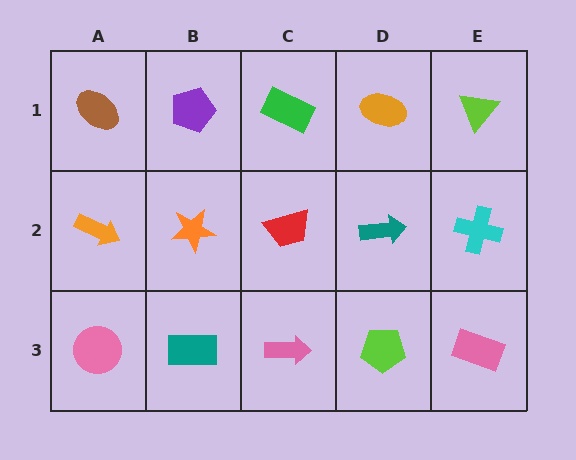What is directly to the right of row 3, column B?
A pink arrow.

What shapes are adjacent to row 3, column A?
An orange arrow (row 2, column A), a teal rectangle (row 3, column B).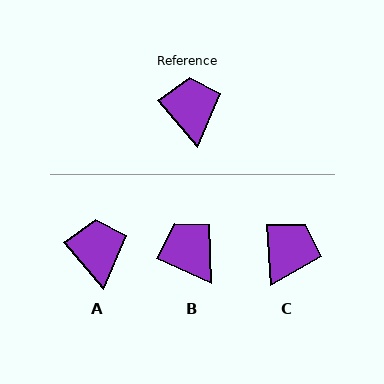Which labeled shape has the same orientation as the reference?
A.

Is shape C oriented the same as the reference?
No, it is off by about 36 degrees.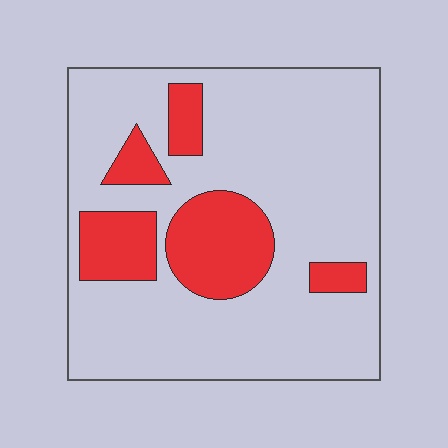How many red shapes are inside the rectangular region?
5.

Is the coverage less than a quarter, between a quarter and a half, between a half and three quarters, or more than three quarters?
Less than a quarter.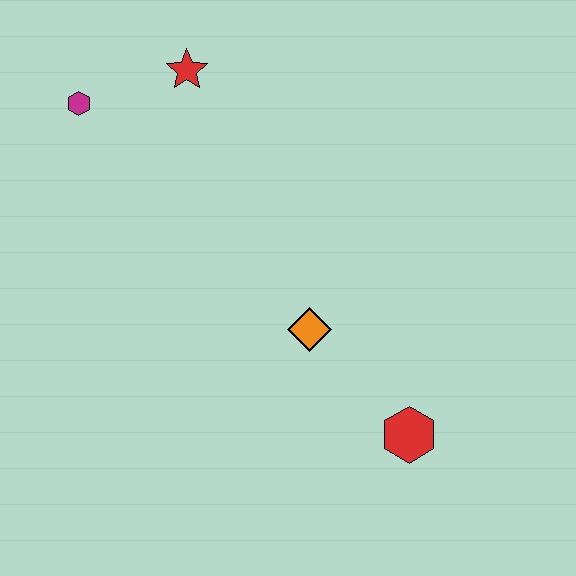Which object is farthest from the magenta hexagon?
The red hexagon is farthest from the magenta hexagon.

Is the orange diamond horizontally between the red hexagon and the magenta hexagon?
Yes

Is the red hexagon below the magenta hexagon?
Yes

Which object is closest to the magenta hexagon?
The red star is closest to the magenta hexagon.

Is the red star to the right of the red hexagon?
No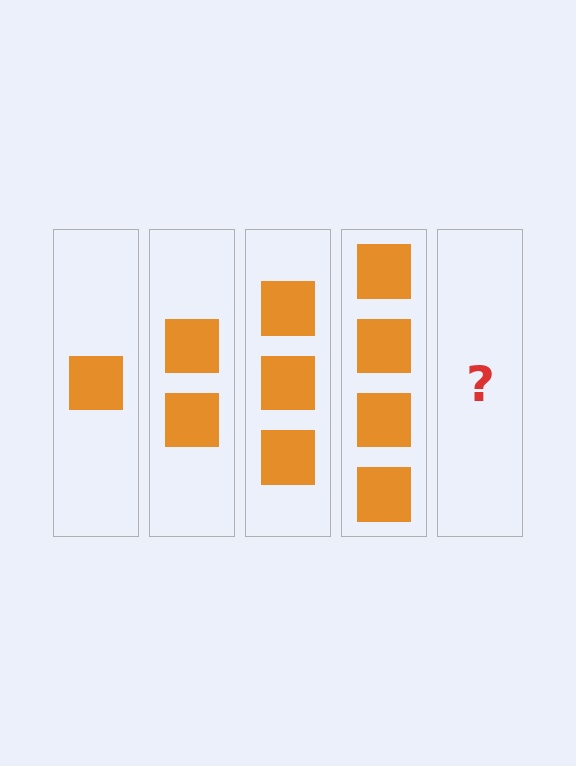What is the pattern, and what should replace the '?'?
The pattern is that each step adds one more square. The '?' should be 5 squares.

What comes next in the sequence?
The next element should be 5 squares.